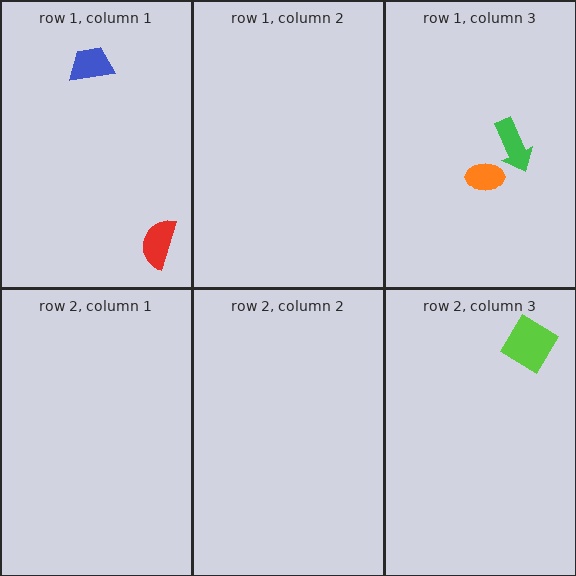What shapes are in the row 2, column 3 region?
The lime diamond.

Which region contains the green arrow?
The row 1, column 3 region.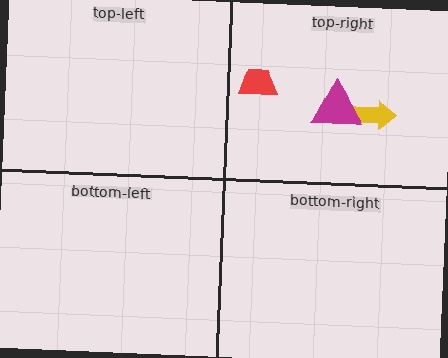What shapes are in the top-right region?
The yellow arrow, the magenta triangle, the red trapezoid.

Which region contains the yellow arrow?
The top-right region.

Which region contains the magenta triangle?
The top-right region.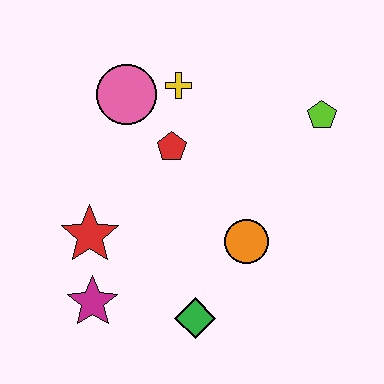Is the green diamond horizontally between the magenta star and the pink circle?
No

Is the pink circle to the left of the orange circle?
Yes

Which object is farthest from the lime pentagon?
The magenta star is farthest from the lime pentagon.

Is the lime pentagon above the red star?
Yes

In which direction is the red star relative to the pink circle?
The red star is below the pink circle.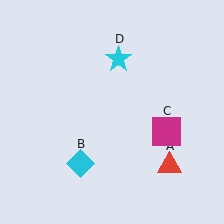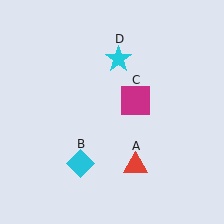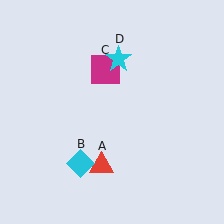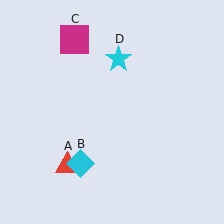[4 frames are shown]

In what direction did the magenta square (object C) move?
The magenta square (object C) moved up and to the left.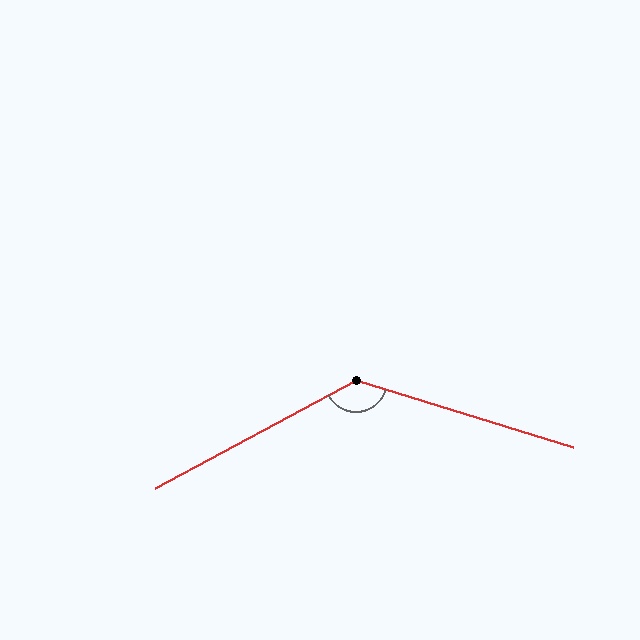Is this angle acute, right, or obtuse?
It is obtuse.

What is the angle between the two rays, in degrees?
Approximately 135 degrees.